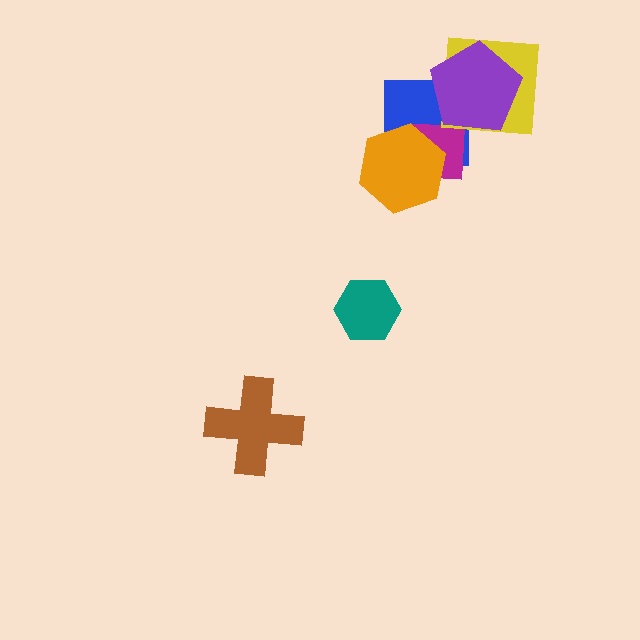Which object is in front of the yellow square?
The purple pentagon is in front of the yellow square.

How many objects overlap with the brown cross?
0 objects overlap with the brown cross.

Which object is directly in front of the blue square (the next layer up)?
The magenta square is directly in front of the blue square.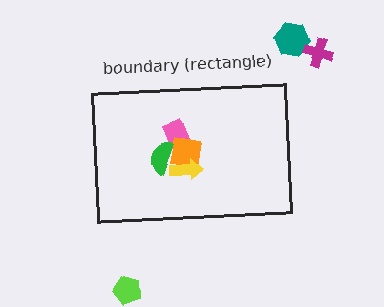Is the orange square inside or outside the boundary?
Inside.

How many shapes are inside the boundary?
4 inside, 3 outside.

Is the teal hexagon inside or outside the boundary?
Outside.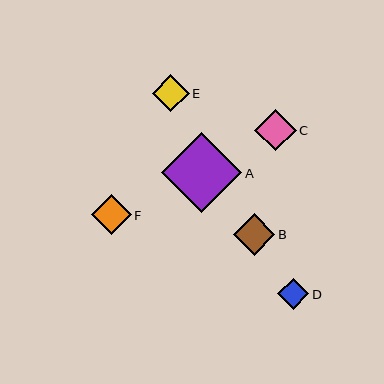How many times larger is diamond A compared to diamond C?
Diamond A is approximately 2.0 times the size of diamond C.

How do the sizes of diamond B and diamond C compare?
Diamond B and diamond C are approximately the same size.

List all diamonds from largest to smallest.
From largest to smallest: A, B, C, F, E, D.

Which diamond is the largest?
Diamond A is the largest with a size of approximately 80 pixels.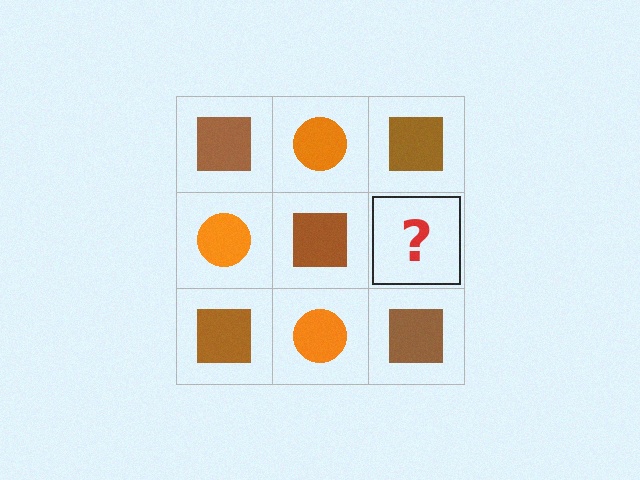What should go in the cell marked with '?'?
The missing cell should contain an orange circle.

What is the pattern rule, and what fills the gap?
The rule is that it alternates brown square and orange circle in a checkerboard pattern. The gap should be filled with an orange circle.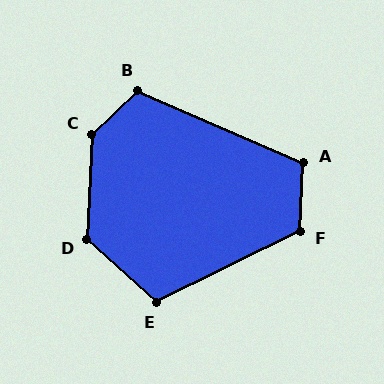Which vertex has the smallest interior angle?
A, at approximately 111 degrees.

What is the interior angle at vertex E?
Approximately 112 degrees (obtuse).